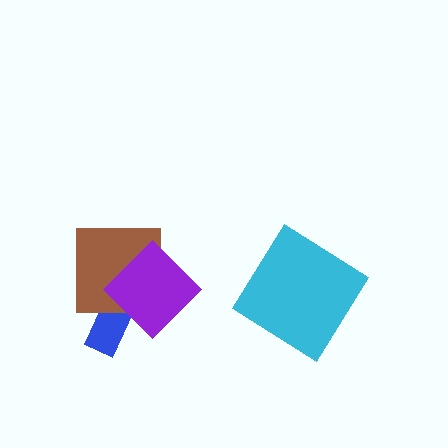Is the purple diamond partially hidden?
No, no other shape covers it.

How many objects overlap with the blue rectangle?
2 objects overlap with the blue rectangle.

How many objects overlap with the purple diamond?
2 objects overlap with the purple diamond.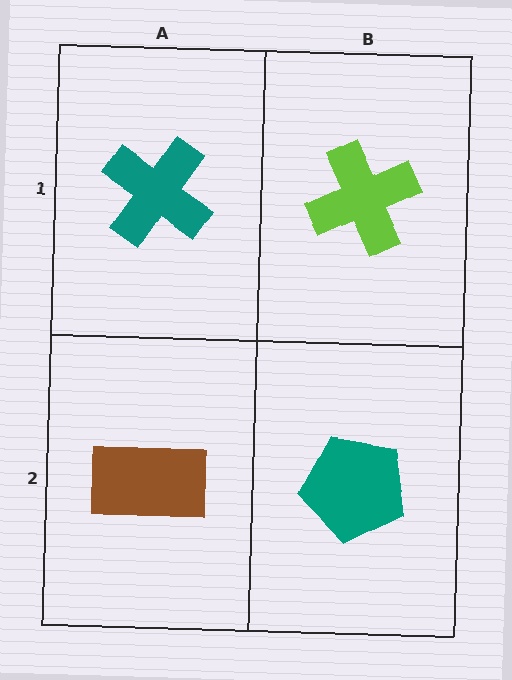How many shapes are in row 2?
2 shapes.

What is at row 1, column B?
A lime cross.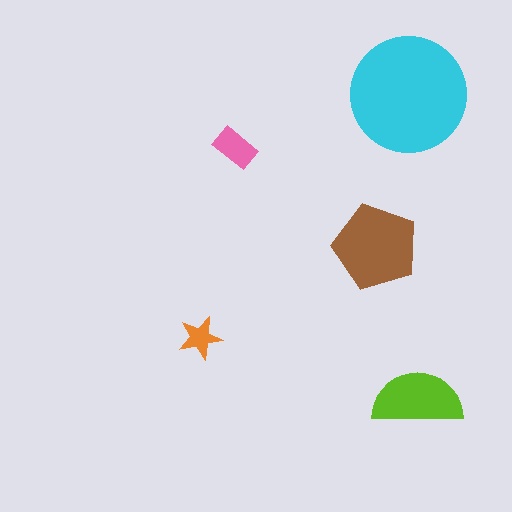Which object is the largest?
The cyan circle.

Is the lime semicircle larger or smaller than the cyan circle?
Smaller.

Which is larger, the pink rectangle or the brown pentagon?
The brown pentagon.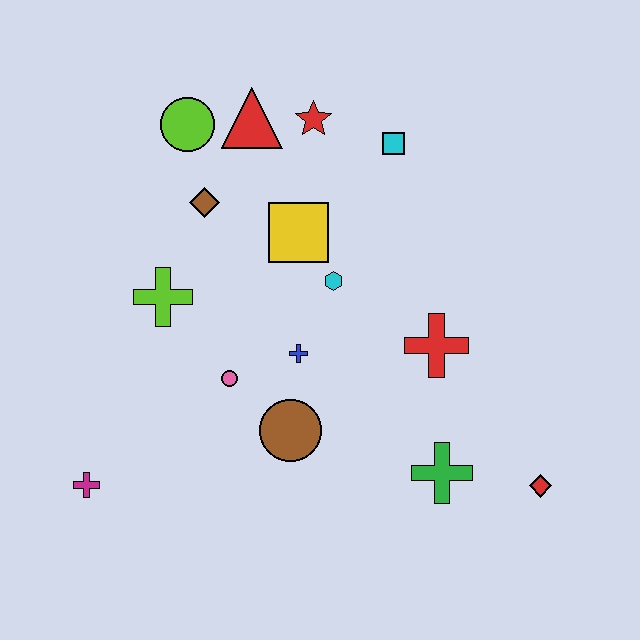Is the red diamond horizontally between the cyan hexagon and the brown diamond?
No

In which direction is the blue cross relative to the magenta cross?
The blue cross is to the right of the magenta cross.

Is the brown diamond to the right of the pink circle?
No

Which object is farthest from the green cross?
The lime circle is farthest from the green cross.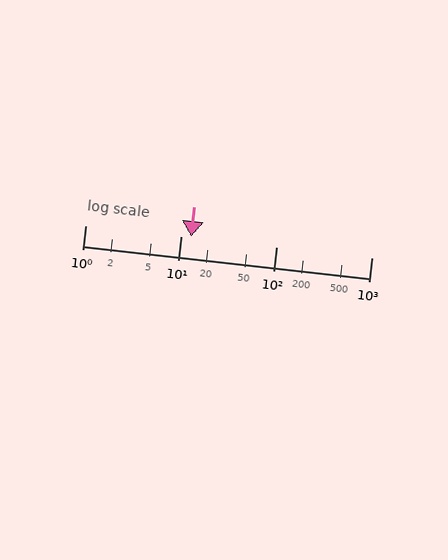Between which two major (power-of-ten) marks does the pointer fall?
The pointer is between 10 and 100.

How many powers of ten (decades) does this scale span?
The scale spans 3 decades, from 1 to 1000.